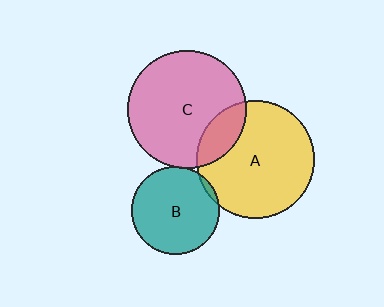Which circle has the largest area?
Circle C (pink).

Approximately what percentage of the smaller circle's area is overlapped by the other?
Approximately 5%.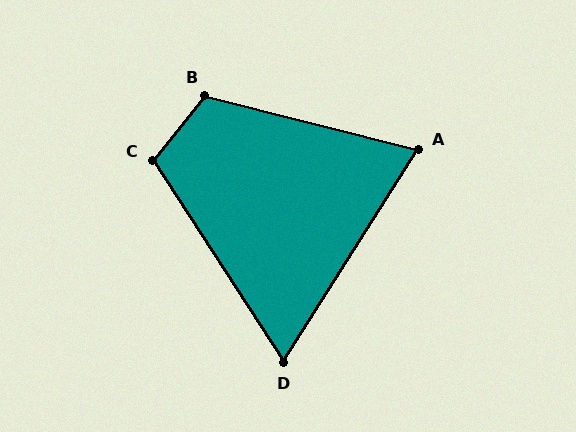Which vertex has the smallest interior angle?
D, at approximately 65 degrees.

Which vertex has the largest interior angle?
B, at approximately 115 degrees.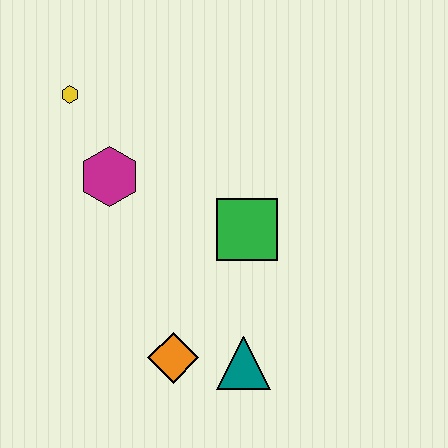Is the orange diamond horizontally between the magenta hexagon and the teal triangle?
Yes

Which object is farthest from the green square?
The yellow hexagon is farthest from the green square.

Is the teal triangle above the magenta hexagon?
No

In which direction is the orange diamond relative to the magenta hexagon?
The orange diamond is below the magenta hexagon.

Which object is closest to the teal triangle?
The orange diamond is closest to the teal triangle.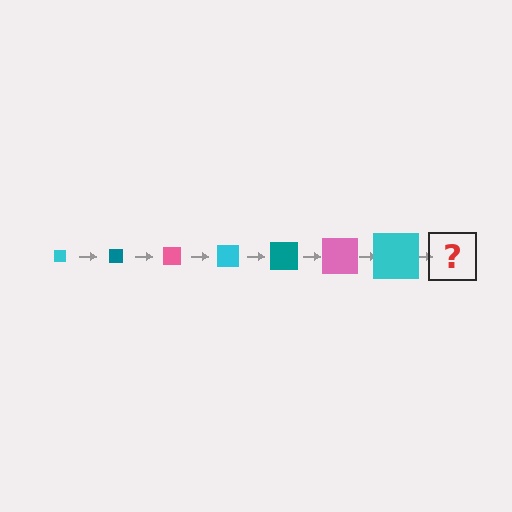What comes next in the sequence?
The next element should be a teal square, larger than the previous one.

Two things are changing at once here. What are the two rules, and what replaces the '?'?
The two rules are that the square grows larger each step and the color cycles through cyan, teal, and pink. The '?' should be a teal square, larger than the previous one.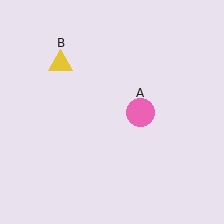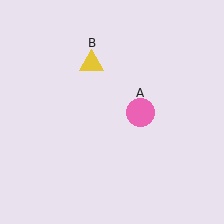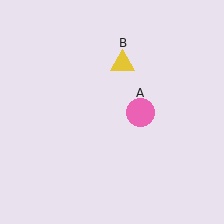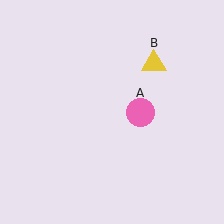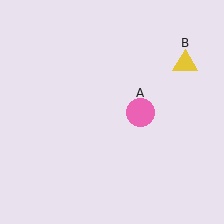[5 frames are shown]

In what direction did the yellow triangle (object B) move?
The yellow triangle (object B) moved right.